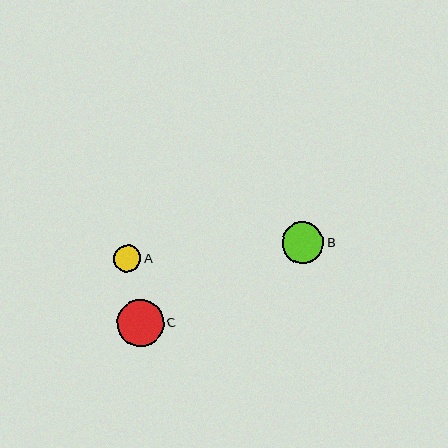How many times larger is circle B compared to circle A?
Circle B is approximately 1.6 times the size of circle A.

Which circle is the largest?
Circle C is the largest with a size of approximately 47 pixels.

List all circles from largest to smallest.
From largest to smallest: C, B, A.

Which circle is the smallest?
Circle A is the smallest with a size of approximately 27 pixels.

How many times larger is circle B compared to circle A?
Circle B is approximately 1.6 times the size of circle A.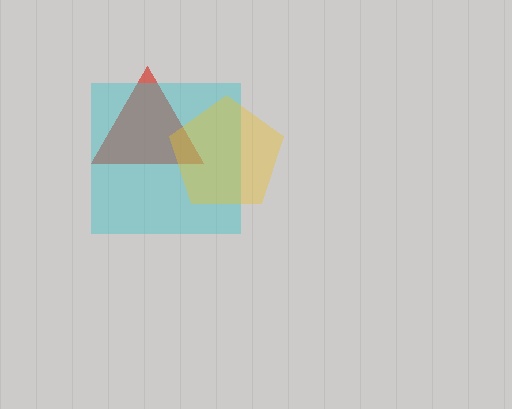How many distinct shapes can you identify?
There are 3 distinct shapes: a red triangle, a cyan square, a yellow pentagon.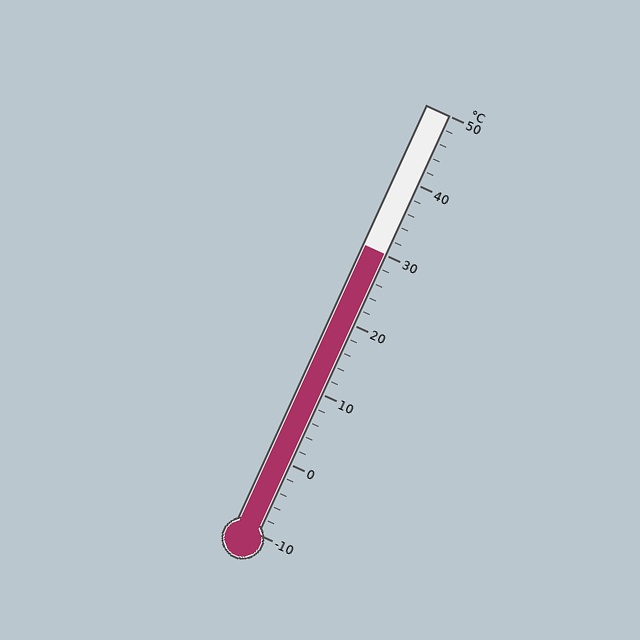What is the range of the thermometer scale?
The thermometer scale ranges from -10°C to 50°C.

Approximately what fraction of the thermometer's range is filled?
The thermometer is filled to approximately 65% of its range.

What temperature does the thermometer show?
The thermometer shows approximately 30°C.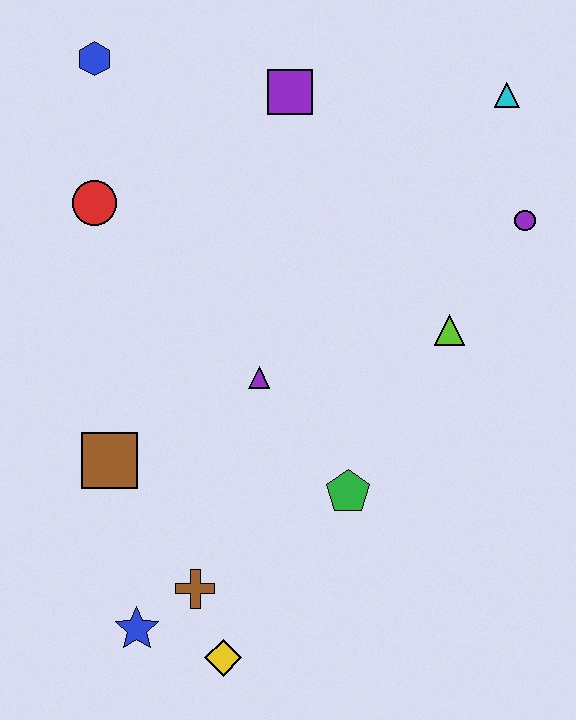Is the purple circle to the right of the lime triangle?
Yes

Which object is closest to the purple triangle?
The green pentagon is closest to the purple triangle.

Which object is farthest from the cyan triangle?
The blue star is farthest from the cyan triangle.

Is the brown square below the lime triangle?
Yes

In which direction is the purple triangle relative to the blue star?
The purple triangle is above the blue star.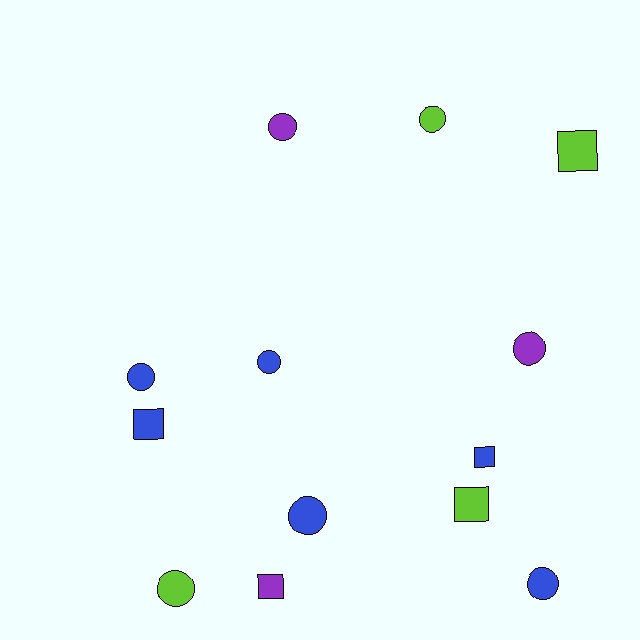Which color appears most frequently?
Blue, with 6 objects.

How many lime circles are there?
There are 2 lime circles.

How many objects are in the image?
There are 13 objects.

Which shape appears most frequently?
Circle, with 8 objects.